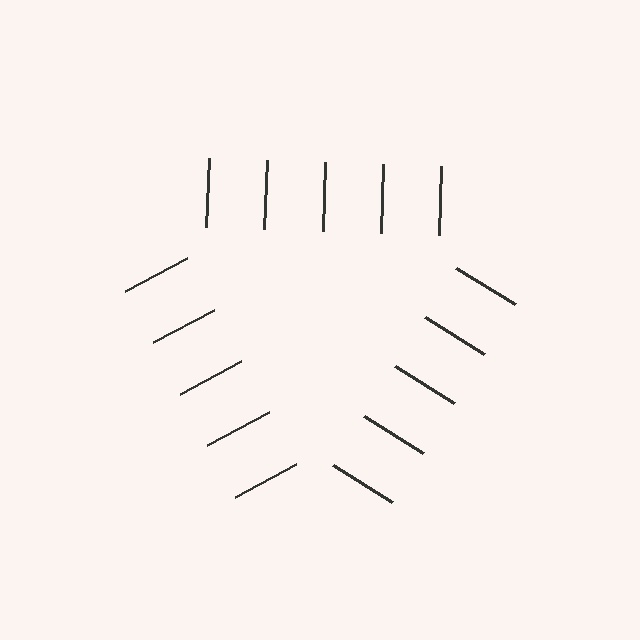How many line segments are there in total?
15 — 5 along each of the 3 edges.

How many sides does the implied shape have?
3 sides — the line-ends trace a triangle.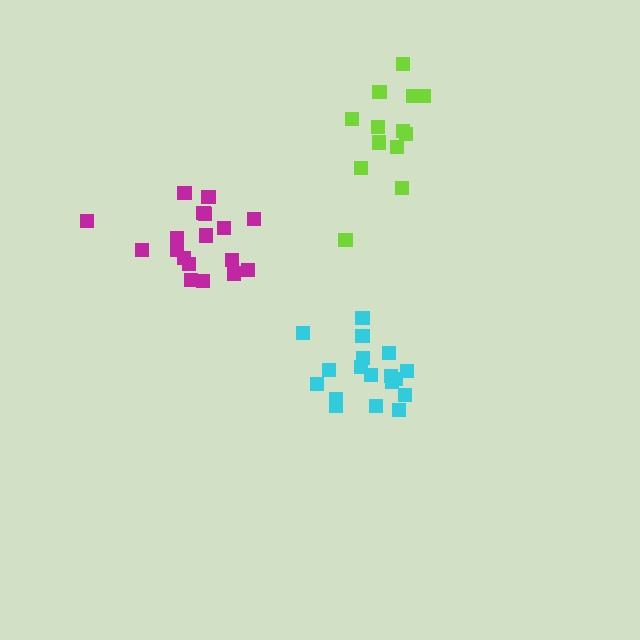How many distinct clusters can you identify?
There are 3 distinct clusters.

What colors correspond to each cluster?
The clusters are colored: magenta, cyan, lime.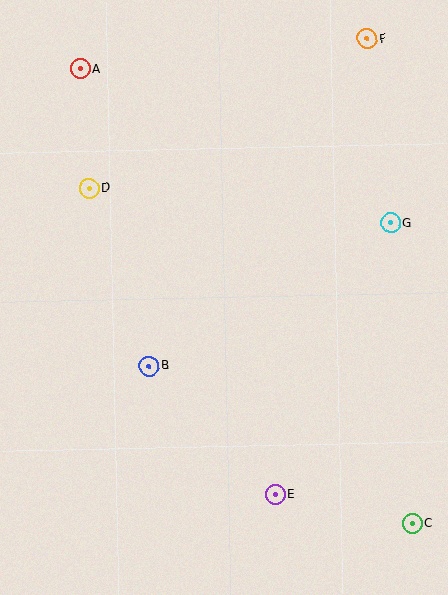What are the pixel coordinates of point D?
Point D is at (89, 188).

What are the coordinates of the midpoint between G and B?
The midpoint between G and B is at (270, 294).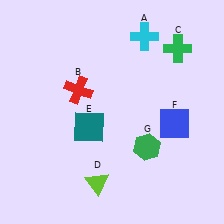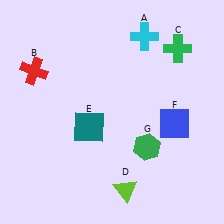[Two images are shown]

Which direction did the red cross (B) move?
The red cross (B) moved left.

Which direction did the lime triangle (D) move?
The lime triangle (D) moved right.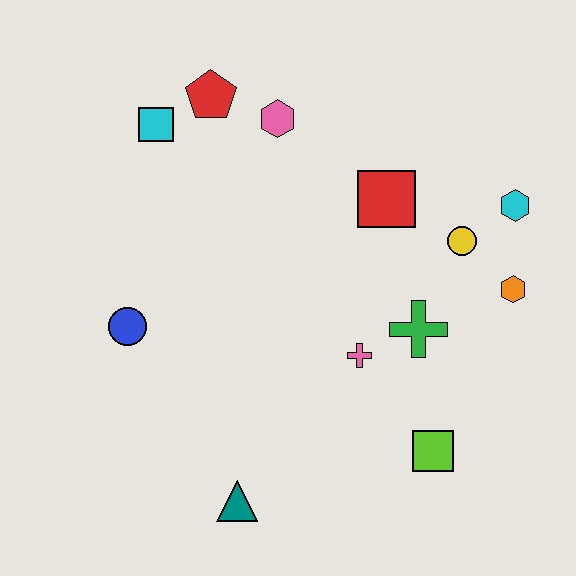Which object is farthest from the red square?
The teal triangle is farthest from the red square.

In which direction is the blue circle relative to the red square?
The blue circle is to the left of the red square.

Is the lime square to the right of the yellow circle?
No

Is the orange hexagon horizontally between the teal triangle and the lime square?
No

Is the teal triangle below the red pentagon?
Yes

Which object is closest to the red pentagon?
The cyan square is closest to the red pentagon.